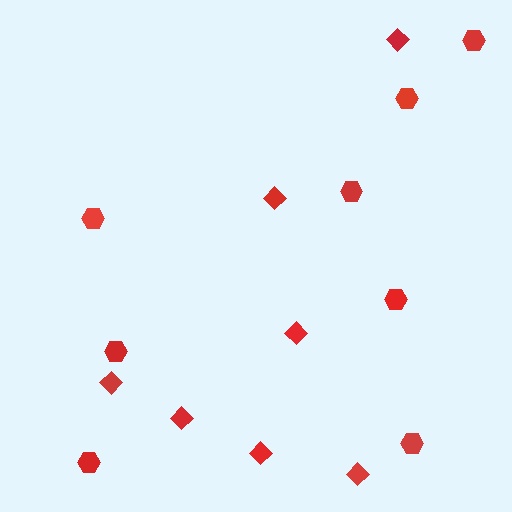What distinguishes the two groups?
There are 2 groups: one group of hexagons (8) and one group of diamonds (7).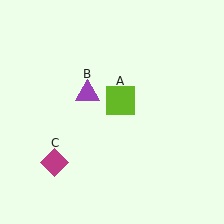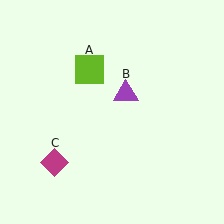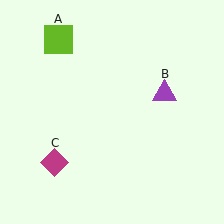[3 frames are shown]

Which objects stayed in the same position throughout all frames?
Magenta diamond (object C) remained stationary.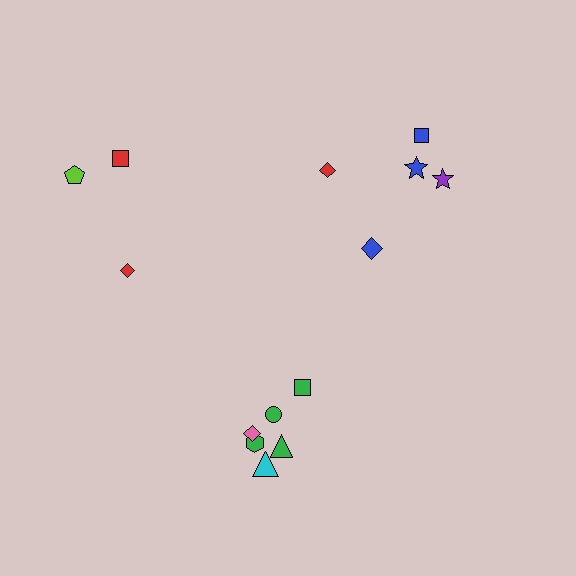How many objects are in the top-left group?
There are 3 objects.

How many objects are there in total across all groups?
There are 14 objects.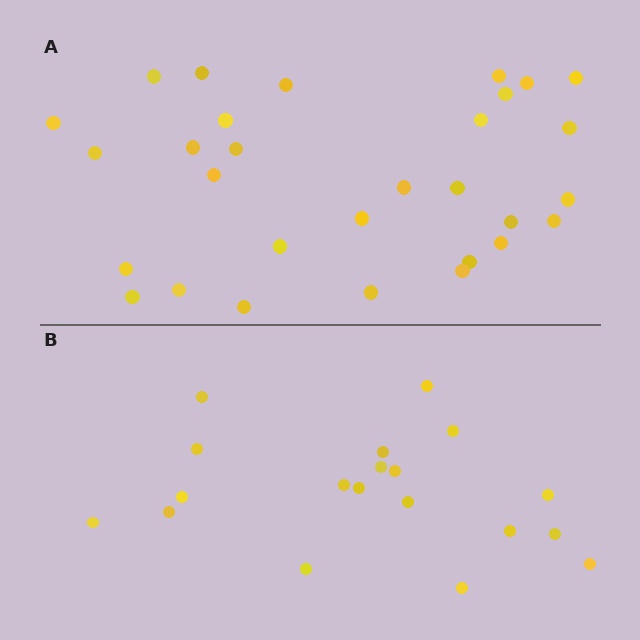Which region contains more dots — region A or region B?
Region A (the top region) has more dots.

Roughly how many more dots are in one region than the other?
Region A has roughly 12 or so more dots than region B.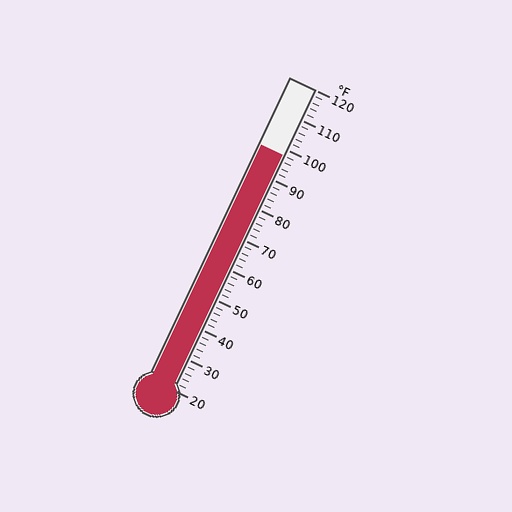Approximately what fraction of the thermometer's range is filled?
The thermometer is filled to approximately 80% of its range.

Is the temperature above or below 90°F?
The temperature is above 90°F.